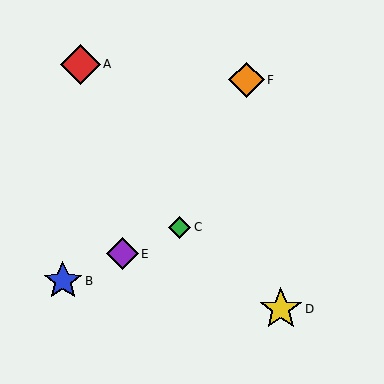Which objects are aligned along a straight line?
Objects B, C, E are aligned along a straight line.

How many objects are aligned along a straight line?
3 objects (B, C, E) are aligned along a straight line.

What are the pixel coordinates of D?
Object D is at (281, 309).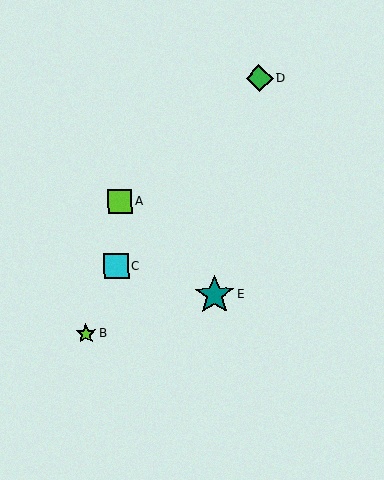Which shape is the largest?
The teal star (labeled E) is the largest.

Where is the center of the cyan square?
The center of the cyan square is at (116, 267).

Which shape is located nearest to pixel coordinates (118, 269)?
The cyan square (labeled C) at (116, 267) is nearest to that location.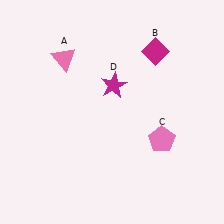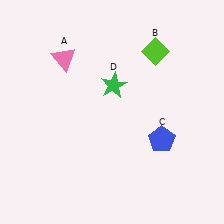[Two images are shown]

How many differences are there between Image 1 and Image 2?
There are 3 differences between the two images.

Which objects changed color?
B changed from magenta to lime. C changed from pink to blue. D changed from magenta to green.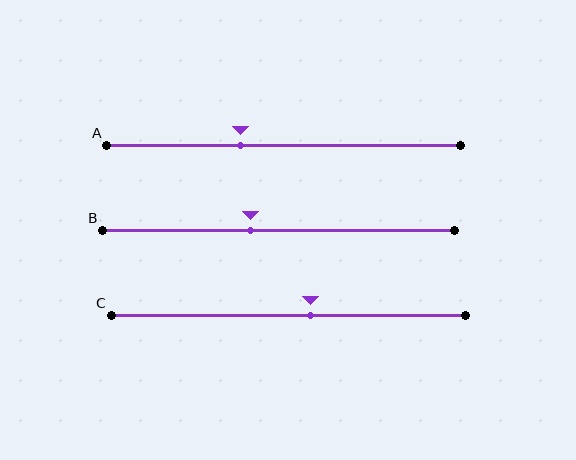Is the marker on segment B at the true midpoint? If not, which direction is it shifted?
No, the marker on segment B is shifted to the left by about 8% of the segment length.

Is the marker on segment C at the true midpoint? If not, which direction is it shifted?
No, the marker on segment C is shifted to the right by about 6% of the segment length.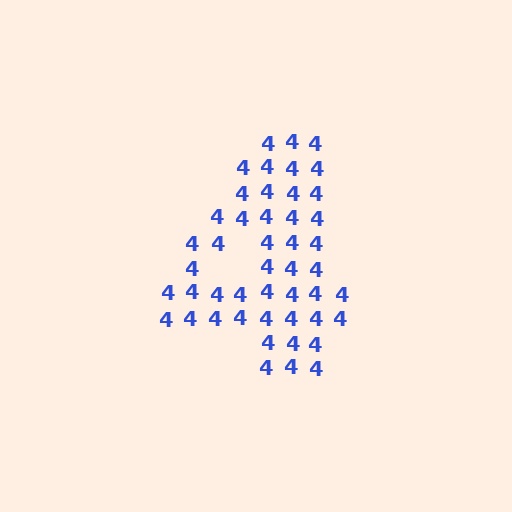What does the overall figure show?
The overall figure shows the digit 4.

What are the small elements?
The small elements are digit 4's.